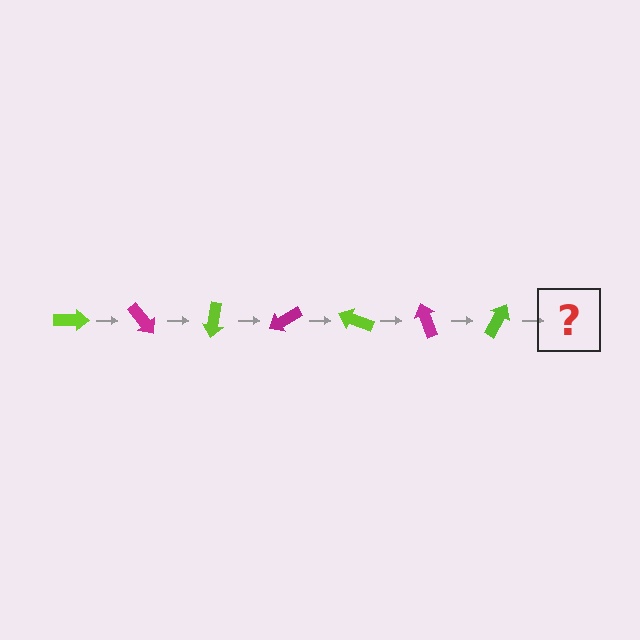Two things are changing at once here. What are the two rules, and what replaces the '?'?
The two rules are that it rotates 50 degrees each step and the color cycles through lime and magenta. The '?' should be a magenta arrow, rotated 350 degrees from the start.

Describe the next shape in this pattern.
It should be a magenta arrow, rotated 350 degrees from the start.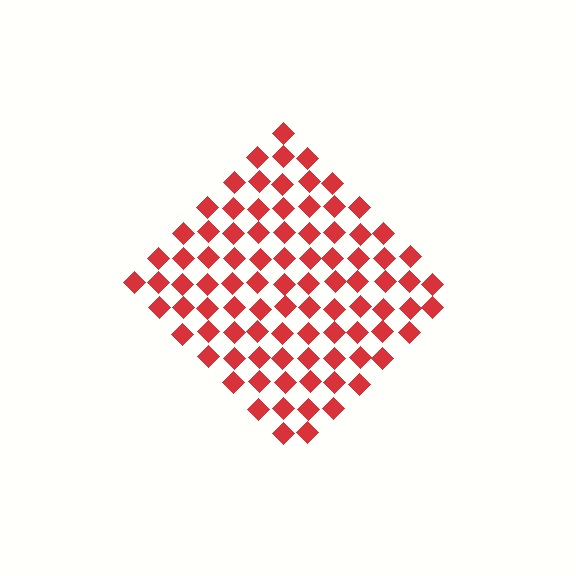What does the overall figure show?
The overall figure shows a diamond.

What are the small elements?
The small elements are diamonds.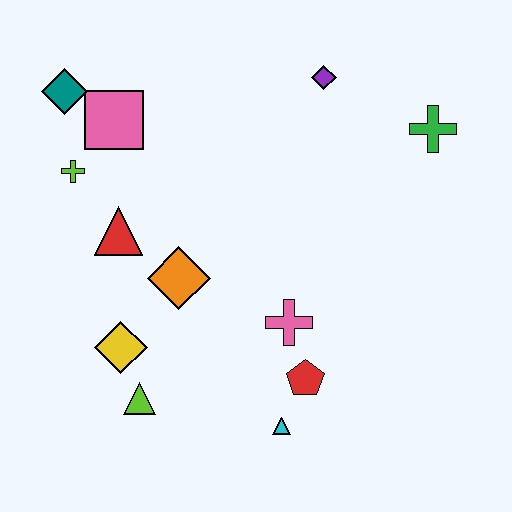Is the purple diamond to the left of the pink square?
No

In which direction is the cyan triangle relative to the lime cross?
The cyan triangle is below the lime cross.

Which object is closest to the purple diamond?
The green cross is closest to the purple diamond.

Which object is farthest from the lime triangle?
The green cross is farthest from the lime triangle.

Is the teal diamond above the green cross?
Yes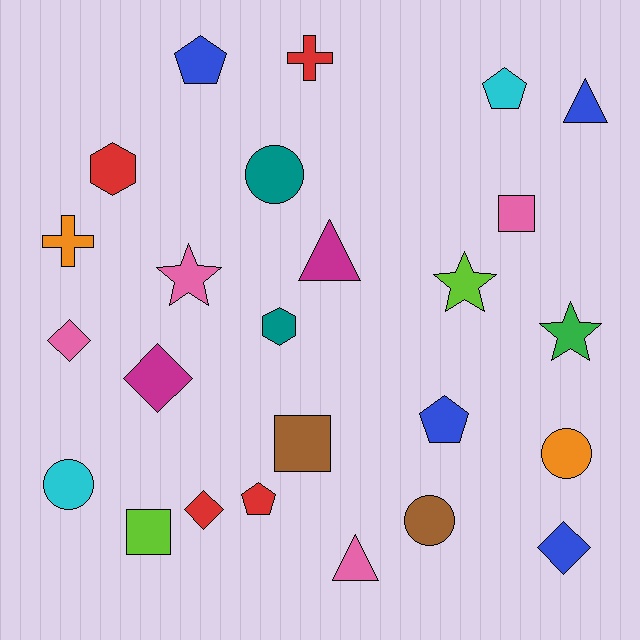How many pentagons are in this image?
There are 4 pentagons.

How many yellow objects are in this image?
There are no yellow objects.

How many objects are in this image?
There are 25 objects.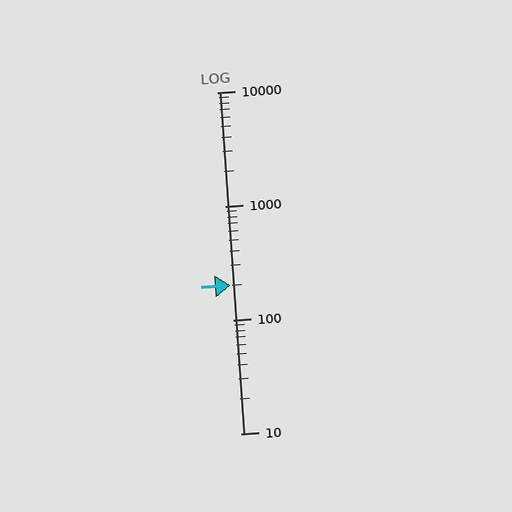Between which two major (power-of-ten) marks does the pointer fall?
The pointer is between 100 and 1000.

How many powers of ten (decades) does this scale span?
The scale spans 3 decades, from 10 to 10000.